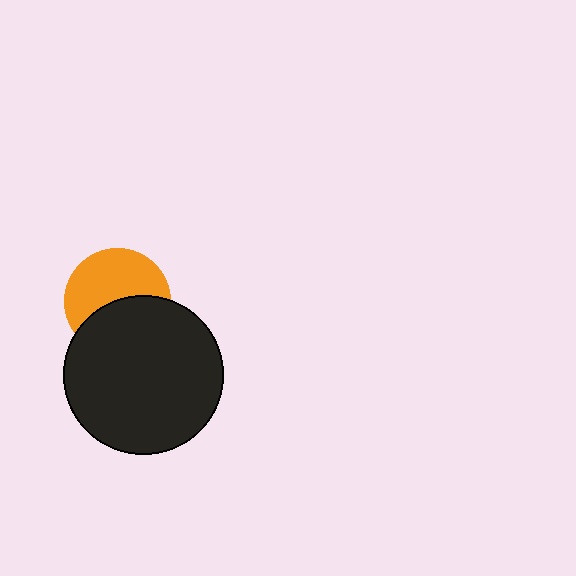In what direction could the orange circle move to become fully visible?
The orange circle could move up. That would shift it out from behind the black circle entirely.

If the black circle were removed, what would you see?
You would see the complete orange circle.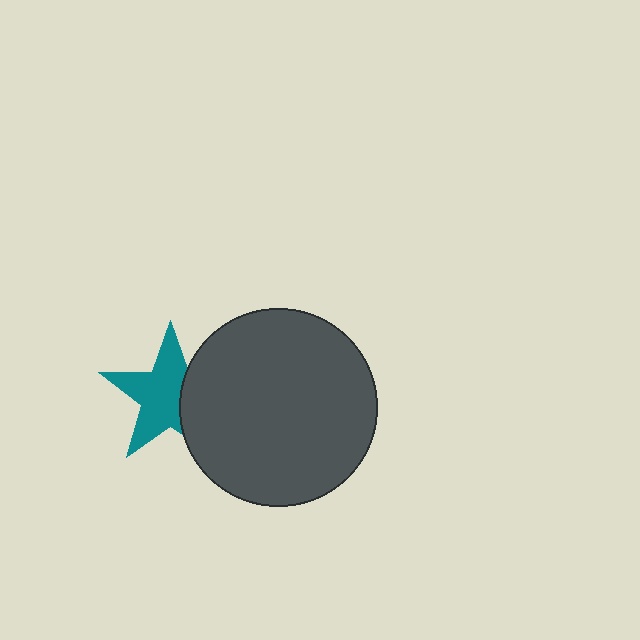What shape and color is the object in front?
The object in front is a dark gray circle.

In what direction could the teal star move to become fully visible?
The teal star could move left. That would shift it out from behind the dark gray circle entirely.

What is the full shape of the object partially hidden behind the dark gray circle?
The partially hidden object is a teal star.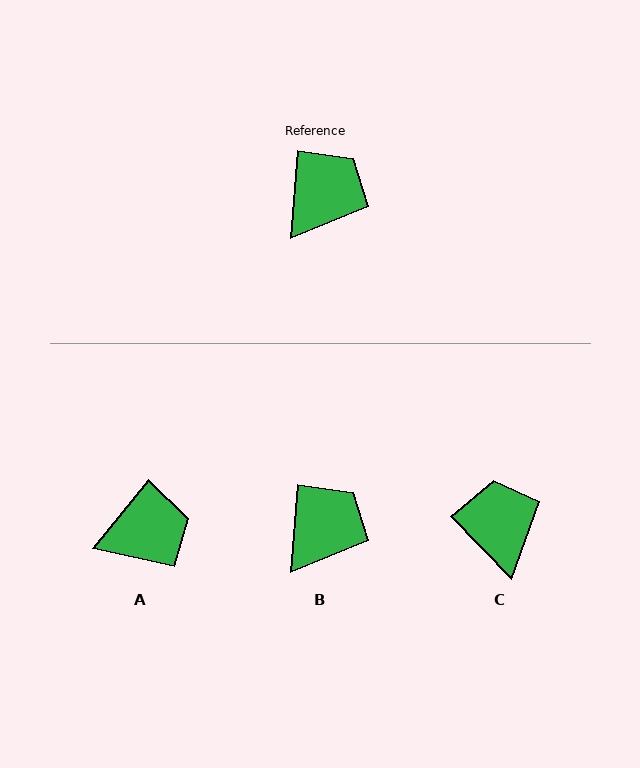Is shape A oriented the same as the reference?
No, it is off by about 35 degrees.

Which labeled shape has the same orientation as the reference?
B.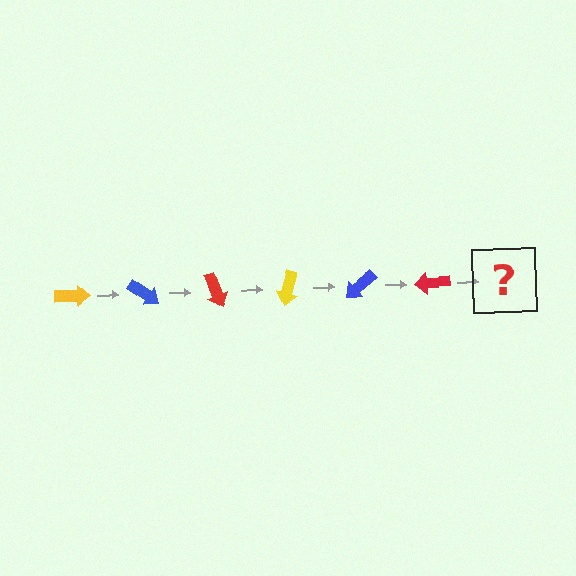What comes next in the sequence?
The next element should be a yellow arrow, rotated 210 degrees from the start.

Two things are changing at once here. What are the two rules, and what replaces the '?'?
The two rules are that it rotates 35 degrees each step and the color cycles through yellow, blue, and red. The '?' should be a yellow arrow, rotated 210 degrees from the start.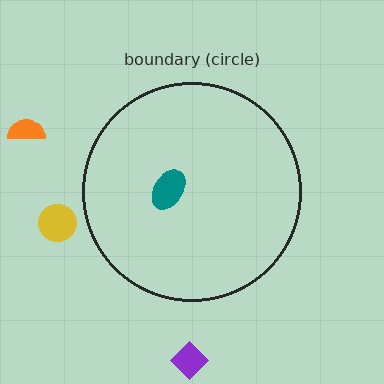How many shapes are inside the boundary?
1 inside, 3 outside.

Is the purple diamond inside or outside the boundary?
Outside.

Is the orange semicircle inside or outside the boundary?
Outside.